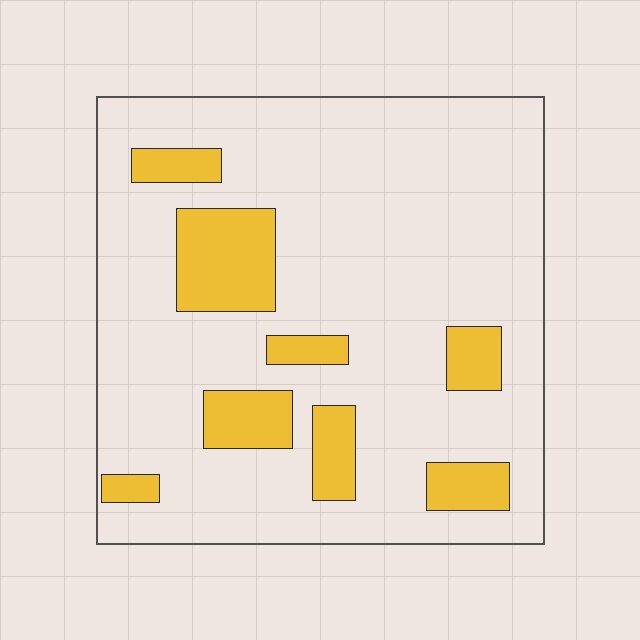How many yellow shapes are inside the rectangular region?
8.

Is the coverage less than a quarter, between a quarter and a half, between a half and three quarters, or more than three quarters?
Less than a quarter.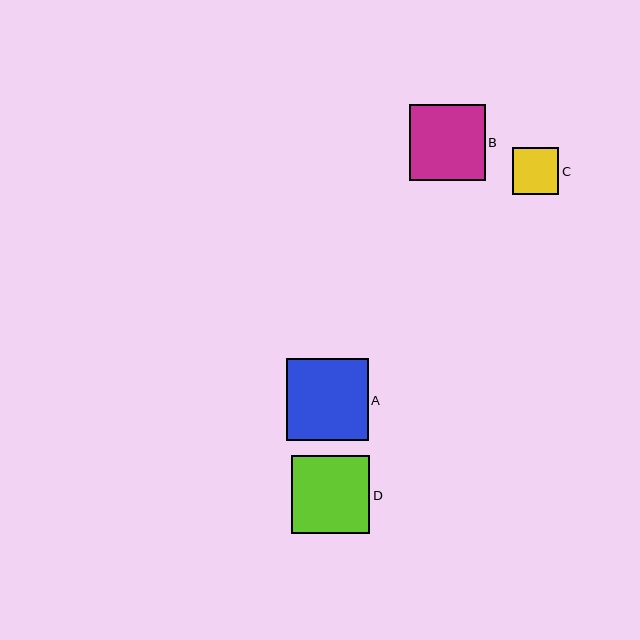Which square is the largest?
Square A is the largest with a size of approximately 82 pixels.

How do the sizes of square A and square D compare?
Square A and square D are approximately the same size.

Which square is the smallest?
Square C is the smallest with a size of approximately 47 pixels.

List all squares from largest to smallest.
From largest to smallest: A, D, B, C.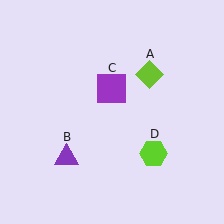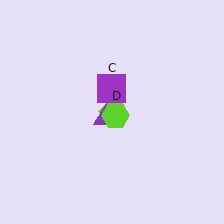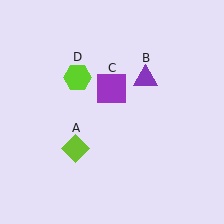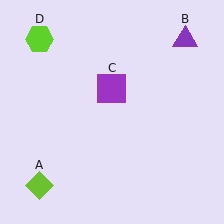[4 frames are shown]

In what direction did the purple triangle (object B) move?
The purple triangle (object B) moved up and to the right.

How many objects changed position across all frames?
3 objects changed position: lime diamond (object A), purple triangle (object B), lime hexagon (object D).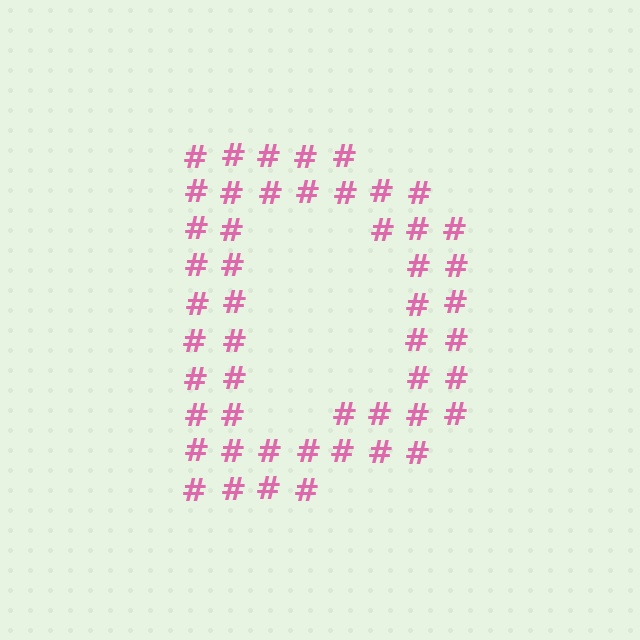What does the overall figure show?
The overall figure shows the letter D.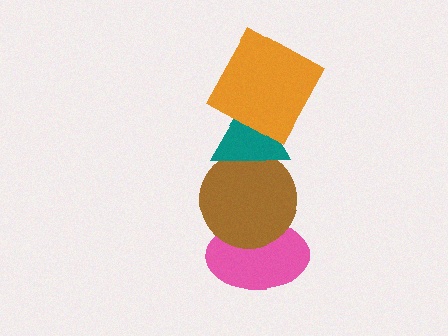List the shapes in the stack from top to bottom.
From top to bottom: the orange square, the teal triangle, the brown circle, the pink ellipse.